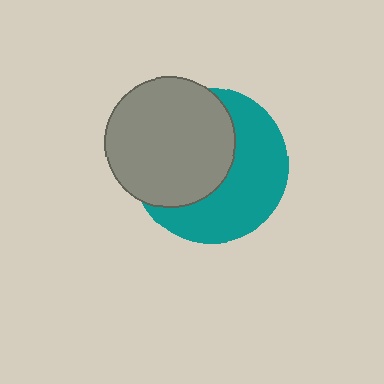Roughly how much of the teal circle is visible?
About half of it is visible (roughly 50%).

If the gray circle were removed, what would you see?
You would see the complete teal circle.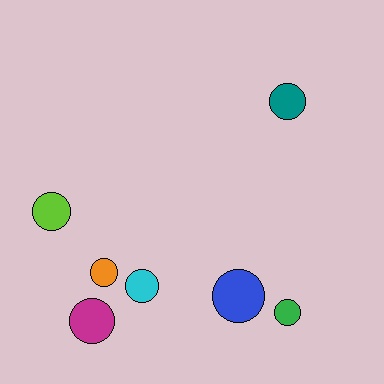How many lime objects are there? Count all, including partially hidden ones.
There is 1 lime object.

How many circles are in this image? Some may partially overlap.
There are 7 circles.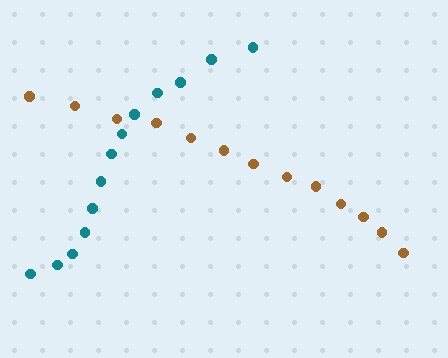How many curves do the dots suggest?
There are 2 distinct paths.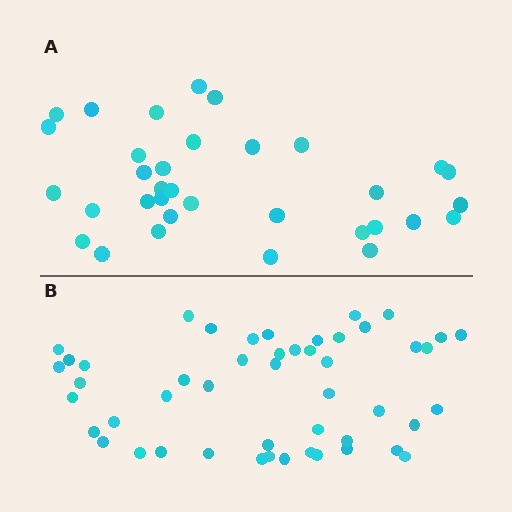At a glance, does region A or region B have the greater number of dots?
Region B (the bottom region) has more dots.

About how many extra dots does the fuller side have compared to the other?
Region B has approximately 15 more dots than region A.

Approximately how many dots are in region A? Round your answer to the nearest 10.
About 30 dots. (The exact count is 34, which rounds to 30.)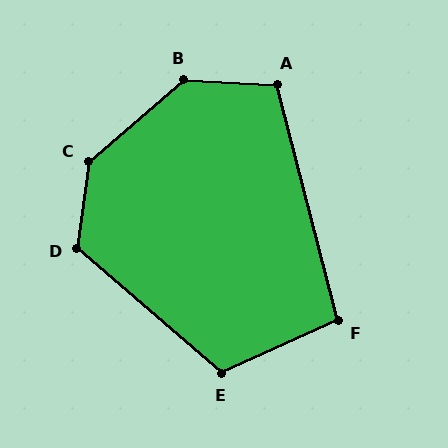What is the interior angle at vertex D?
Approximately 123 degrees (obtuse).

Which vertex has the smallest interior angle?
F, at approximately 100 degrees.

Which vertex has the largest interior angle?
C, at approximately 138 degrees.